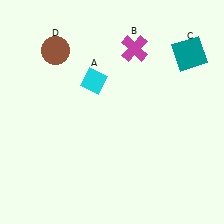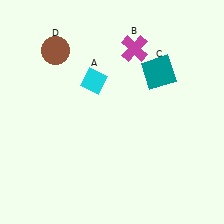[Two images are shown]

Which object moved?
The teal square (C) moved left.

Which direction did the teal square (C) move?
The teal square (C) moved left.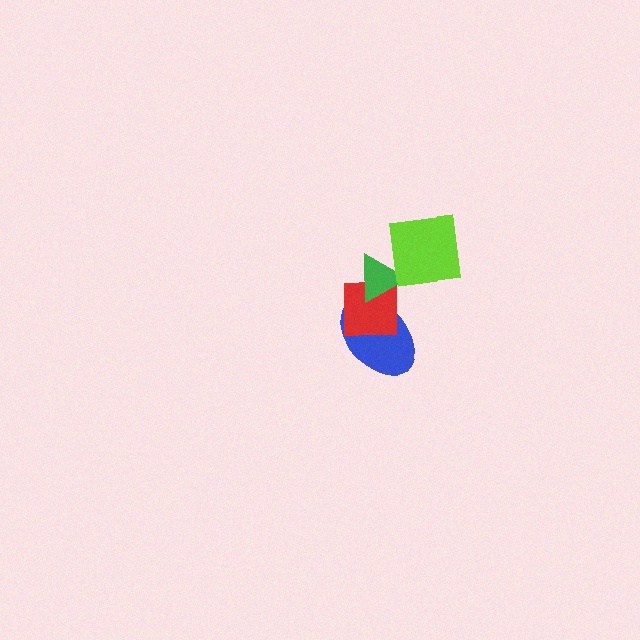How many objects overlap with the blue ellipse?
2 objects overlap with the blue ellipse.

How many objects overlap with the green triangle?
3 objects overlap with the green triangle.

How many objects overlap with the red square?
2 objects overlap with the red square.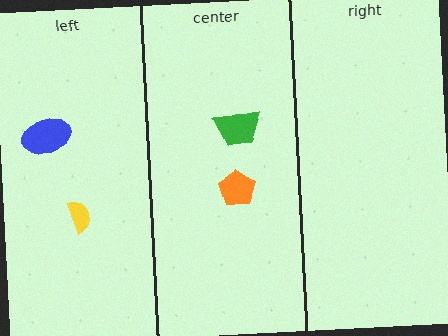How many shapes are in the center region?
2.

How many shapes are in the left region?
2.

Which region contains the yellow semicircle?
The left region.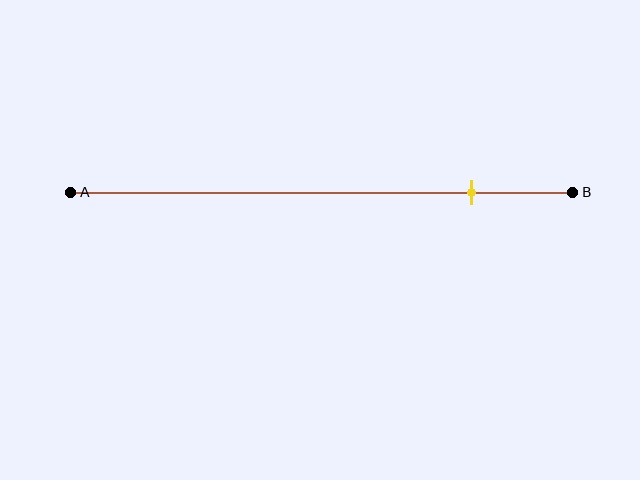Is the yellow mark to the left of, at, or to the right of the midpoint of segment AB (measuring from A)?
The yellow mark is to the right of the midpoint of segment AB.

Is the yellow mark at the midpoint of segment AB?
No, the mark is at about 80% from A, not at the 50% midpoint.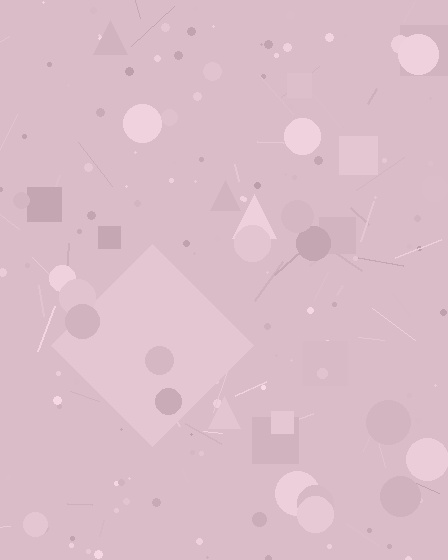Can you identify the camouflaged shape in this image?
The camouflaged shape is a diamond.